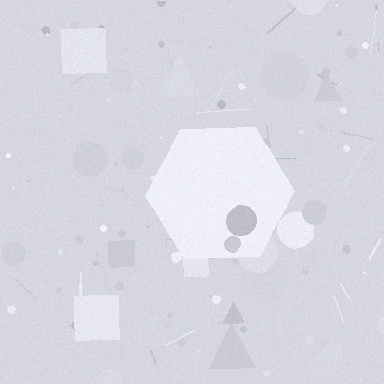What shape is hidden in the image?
A hexagon is hidden in the image.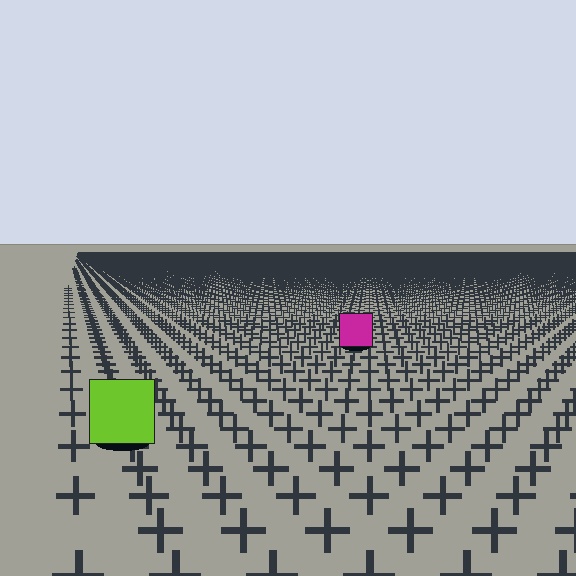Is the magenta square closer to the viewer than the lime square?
No. The lime square is closer — you can tell from the texture gradient: the ground texture is coarser near it.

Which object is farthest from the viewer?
The magenta square is farthest from the viewer. It appears smaller and the ground texture around it is denser.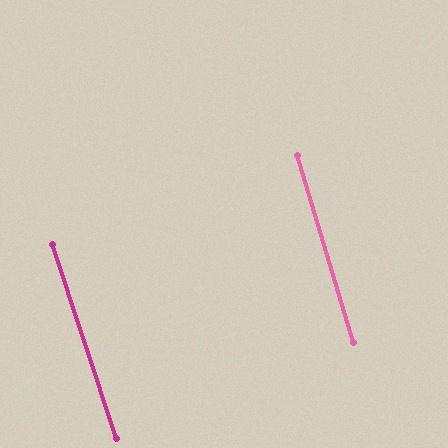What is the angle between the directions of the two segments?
Approximately 2 degrees.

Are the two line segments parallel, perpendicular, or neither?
Parallel — their directions differ by only 1.7°.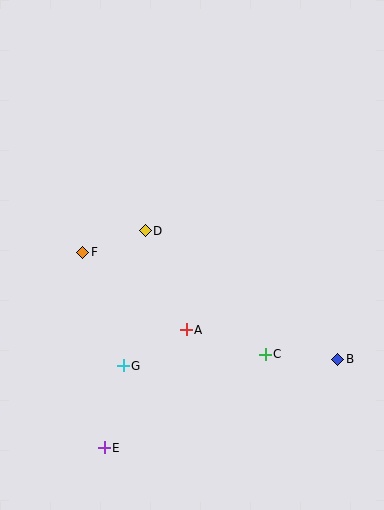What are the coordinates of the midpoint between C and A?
The midpoint between C and A is at (226, 342).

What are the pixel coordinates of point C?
Point C is at (265, 354).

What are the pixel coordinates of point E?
Point E is at (104, 448).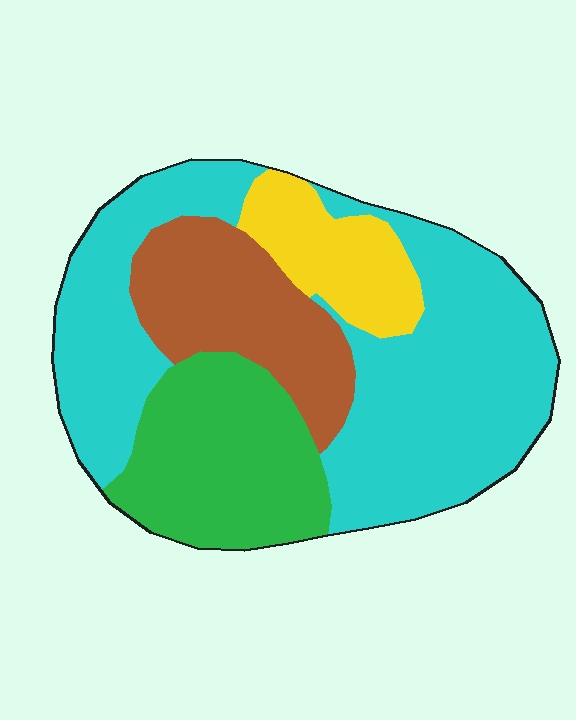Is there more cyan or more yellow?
Cyan.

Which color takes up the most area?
Cyan, at roughly 50%.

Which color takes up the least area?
Yellow, at roughly 10%.